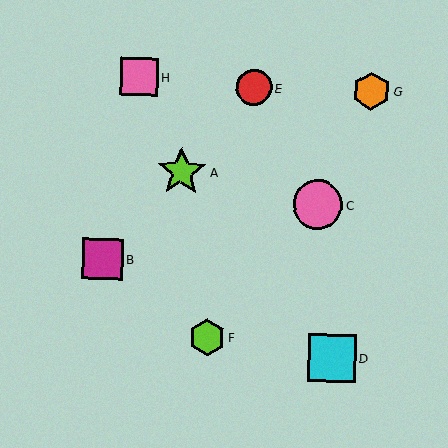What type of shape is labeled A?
Shape A is a lime star.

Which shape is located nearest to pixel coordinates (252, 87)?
The red circle (labeled E) at (254, 88) is nearest to that location.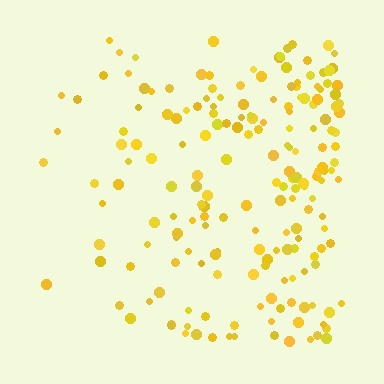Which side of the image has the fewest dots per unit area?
The left.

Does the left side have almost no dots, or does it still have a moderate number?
Still a moderate number, just noticeably fewer than the right.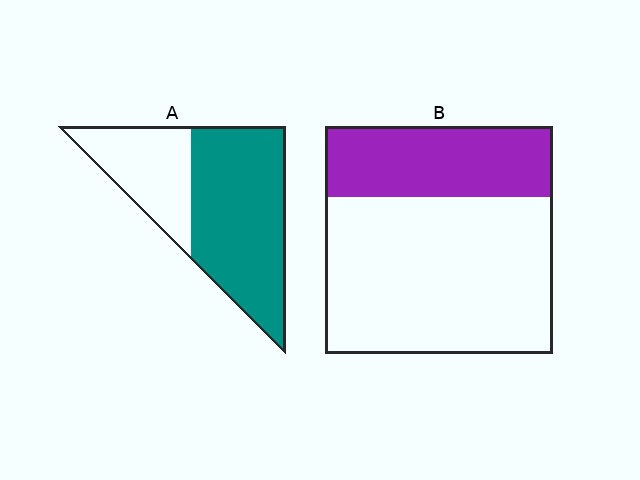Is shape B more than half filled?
No.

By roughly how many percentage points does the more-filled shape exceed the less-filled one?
By roughly 35 percentage points (A over B).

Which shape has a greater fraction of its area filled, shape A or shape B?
Shape A.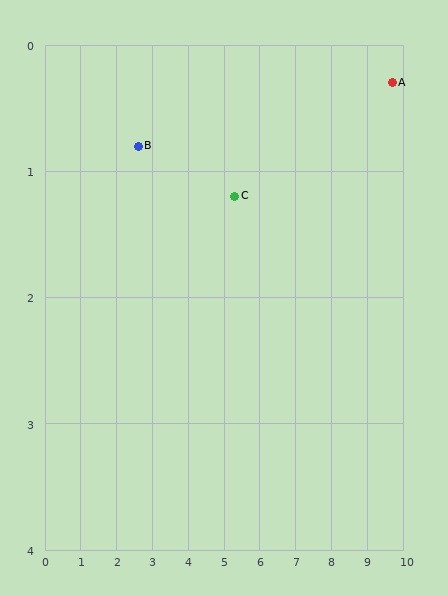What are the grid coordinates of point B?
Point B is at approximately (2.6, 0.8).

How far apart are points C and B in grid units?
Points C and B are about 2.7 grid units apart.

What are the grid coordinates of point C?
Point C is at approximately (5.3, 1.2).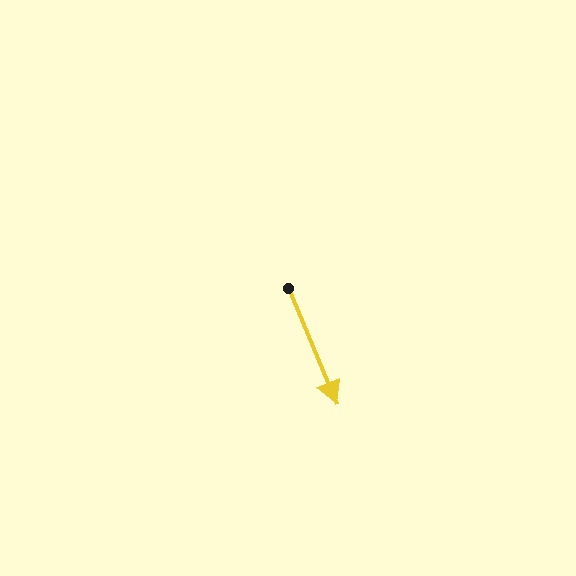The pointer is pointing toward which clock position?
Roughly 5 o'clock.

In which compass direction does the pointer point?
Southeast.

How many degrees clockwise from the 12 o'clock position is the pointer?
Approximately 157 degrees.